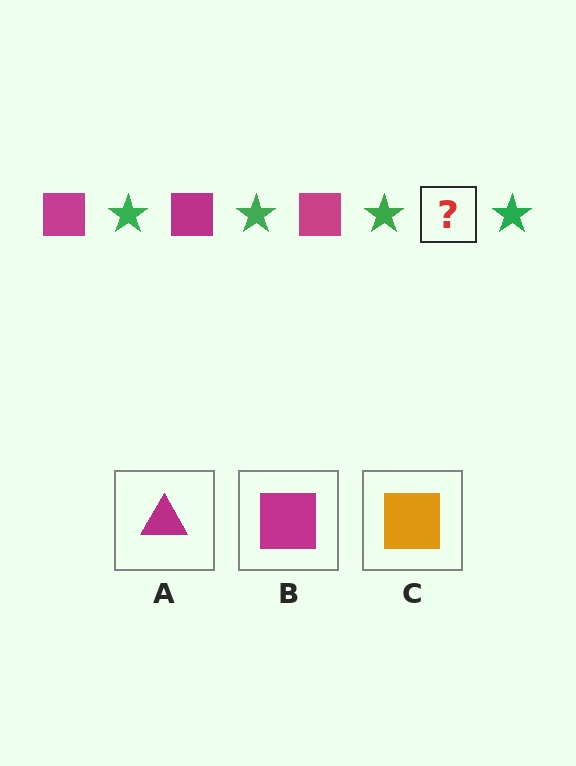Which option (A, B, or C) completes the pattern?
B.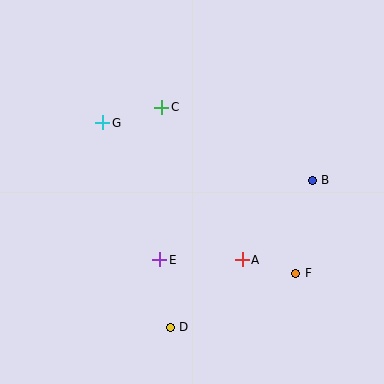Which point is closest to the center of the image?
Point E at (160, 260) is closest to the center.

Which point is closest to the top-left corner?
Point G is closest to the top-left corner.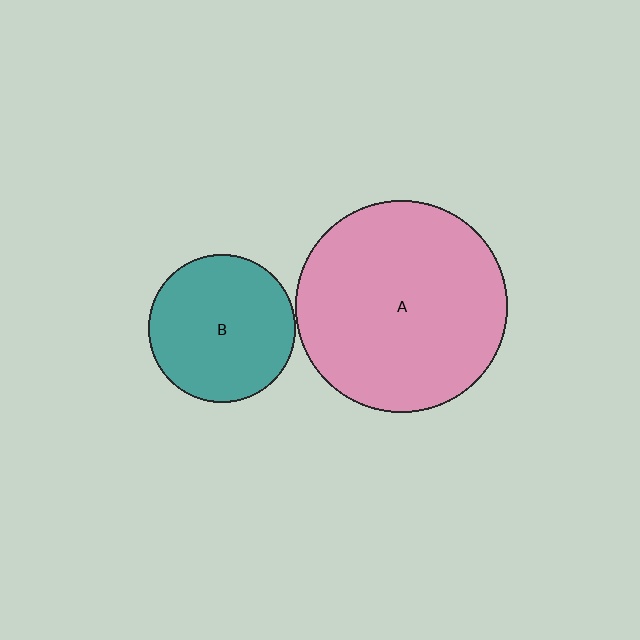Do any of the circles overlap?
No, none of the circles overlap.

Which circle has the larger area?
Circle A (pink).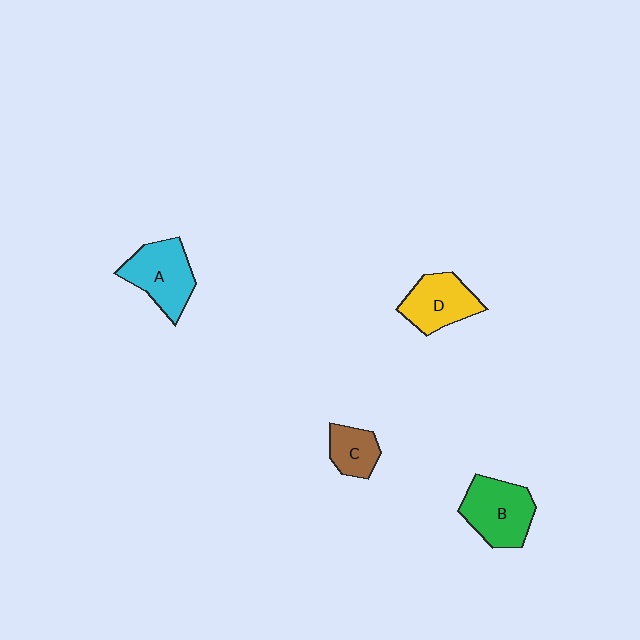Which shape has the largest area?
Shape B (green).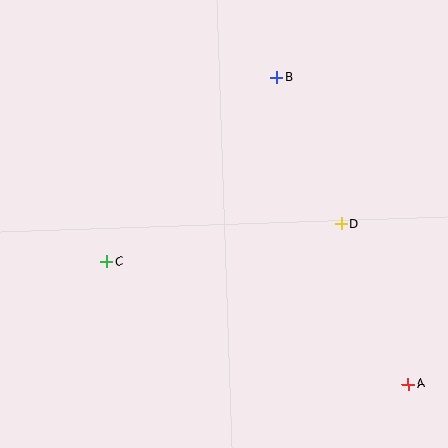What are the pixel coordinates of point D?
Point D is at (341, 224).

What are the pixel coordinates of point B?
Point B is at (277, 77).